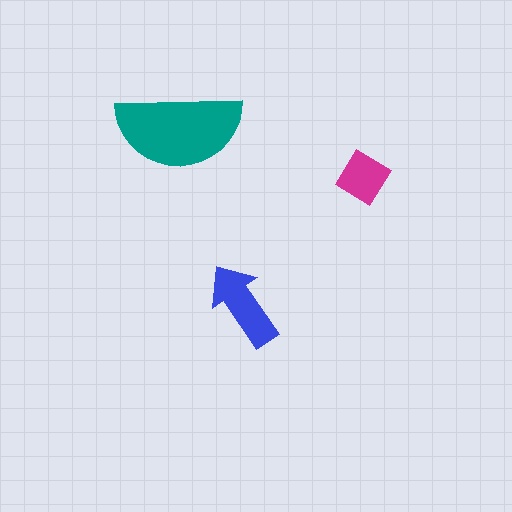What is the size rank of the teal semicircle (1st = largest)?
1st.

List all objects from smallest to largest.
The magenta diamond, the blue arrow, the teal semicircle.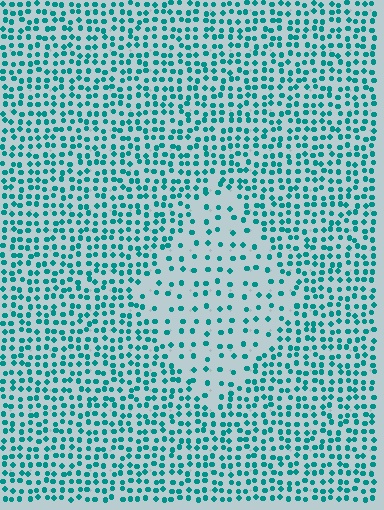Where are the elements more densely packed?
The elements are more densely packed outside the diamond boundary.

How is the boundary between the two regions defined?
The boundary is defined by a change in element density (approximately 2.2x ratio). All elements are the same color, size, and shape.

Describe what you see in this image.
The image contains small teal elements arranged at two different densities. A diamond-shaped region is visible where the elements are less densely packed than the surrounding area.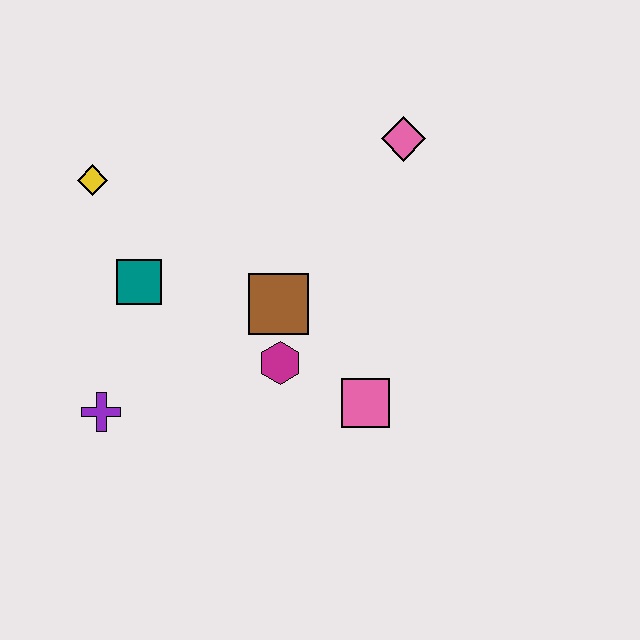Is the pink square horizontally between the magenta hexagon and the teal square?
No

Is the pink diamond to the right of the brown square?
Yes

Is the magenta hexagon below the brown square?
Yes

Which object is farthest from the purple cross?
The pink diamond is farthest from the purple cross.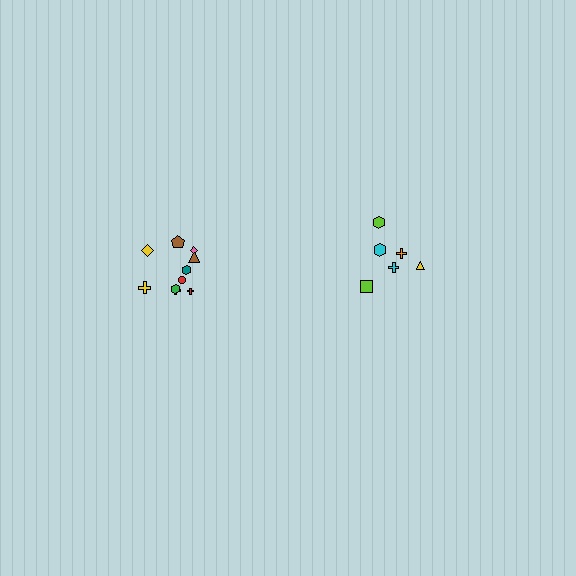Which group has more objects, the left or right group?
The left group.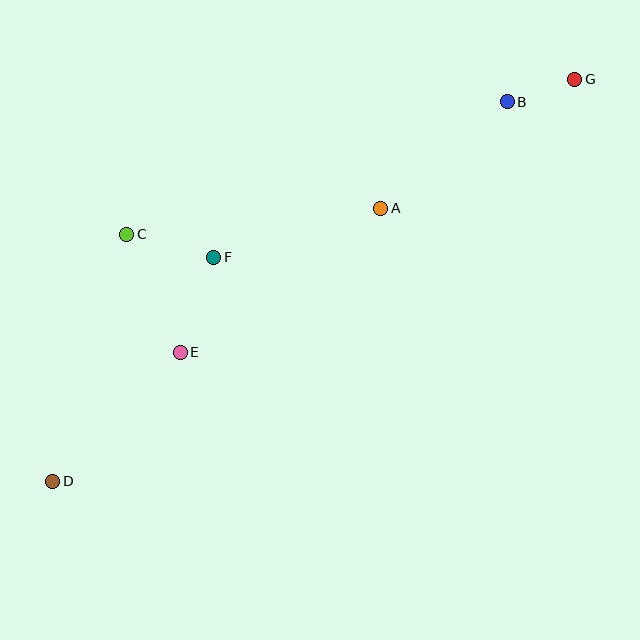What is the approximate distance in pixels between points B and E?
The distance between B and E is approximately 412 pixels.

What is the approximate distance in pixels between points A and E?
The distance between A and E is approximately 247 pixels.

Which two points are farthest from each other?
Points D and G are farthest from each other.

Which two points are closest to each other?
Points B and G are closest to each other.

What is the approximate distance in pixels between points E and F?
The distance between E and F is approximately 100 pixels.